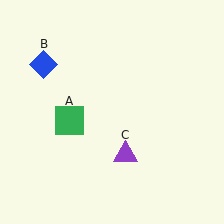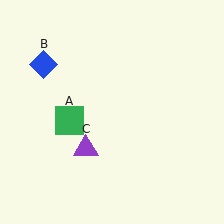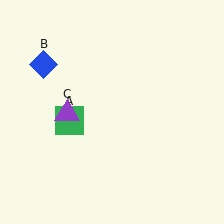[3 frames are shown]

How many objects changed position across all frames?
1 object changed position: purple triangle (object C).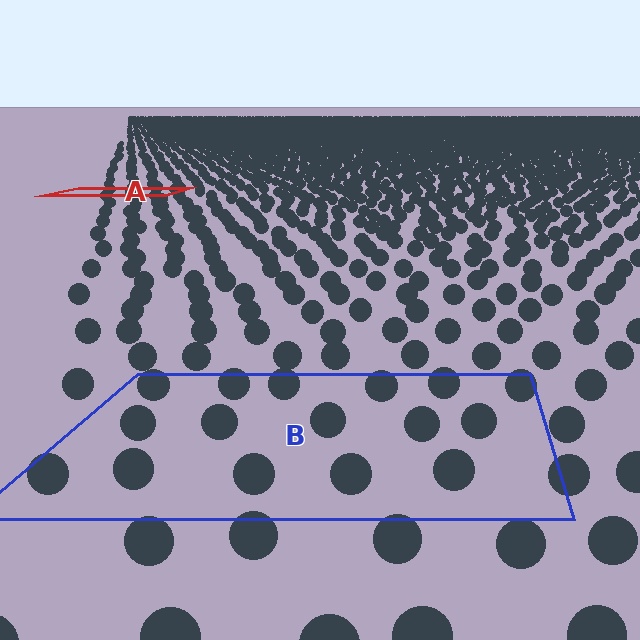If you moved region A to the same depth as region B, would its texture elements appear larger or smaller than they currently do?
They would appear larger. At a closer depth, the same texture elements are projected at a bigger on-screen size.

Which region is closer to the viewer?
Region B is closer. The texture elements there are larger and more spread out.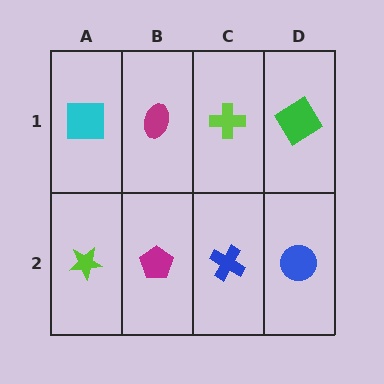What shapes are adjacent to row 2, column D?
A green diamond (row 1, column D), a blue cross (row 2, column C).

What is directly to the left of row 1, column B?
A cyan square.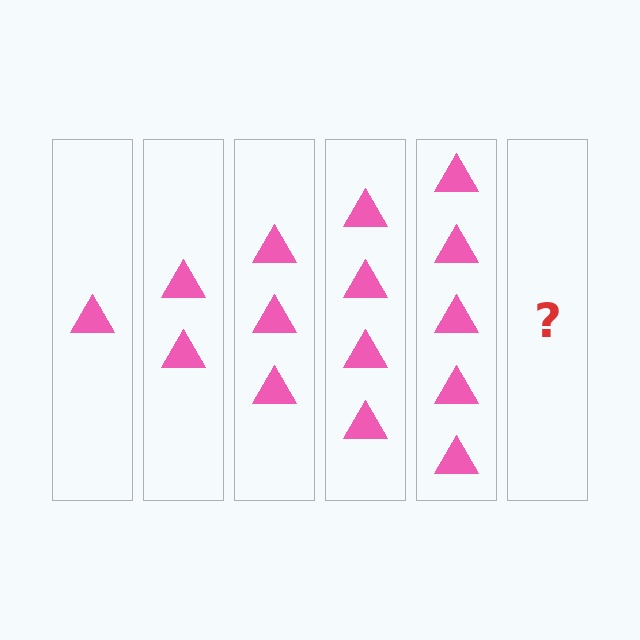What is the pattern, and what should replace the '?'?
The pattern is that each step adds one more triangle. The '?' should be 6 triangles.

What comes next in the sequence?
The next element should be 6 triangles.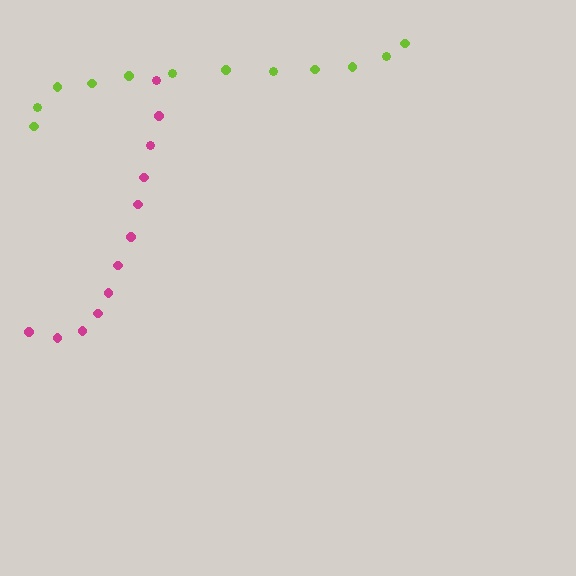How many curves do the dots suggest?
There are 2 distinct paths.